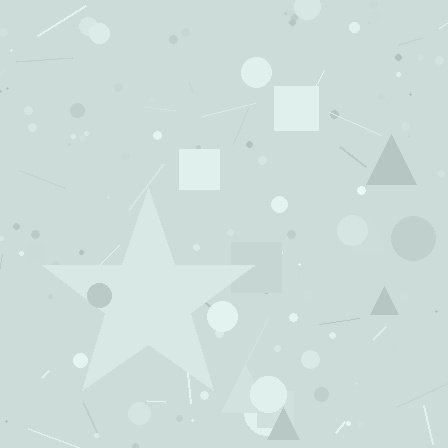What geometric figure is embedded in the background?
A star is embedded in the background.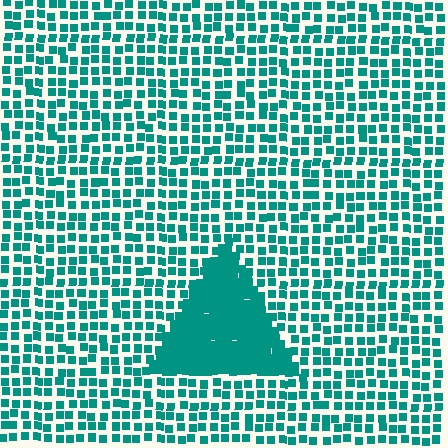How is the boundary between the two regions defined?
The boundary is defined by a change in element density (approximately 2.7x ratio). All elements are the same color, size, and shape.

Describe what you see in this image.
The image contains small teal elements arranged at two different densities. A triangle-shaped region is visible where the elements are more densely packed than the surrounding area.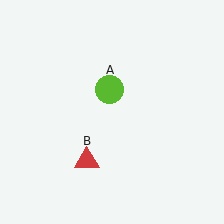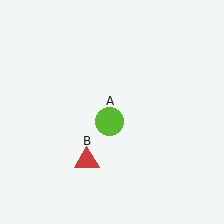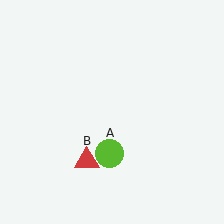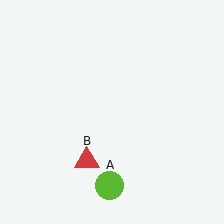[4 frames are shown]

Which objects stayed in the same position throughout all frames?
Red triangle (object B) remained stationary.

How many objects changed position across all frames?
1 object changed position: lime circle (object A).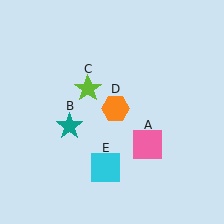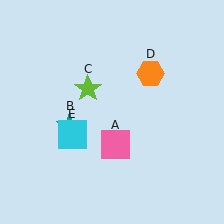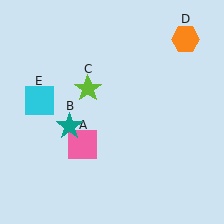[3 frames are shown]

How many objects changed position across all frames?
3 objects changed position: pink square (object A), orange hexagon (object D), cyan square (object E).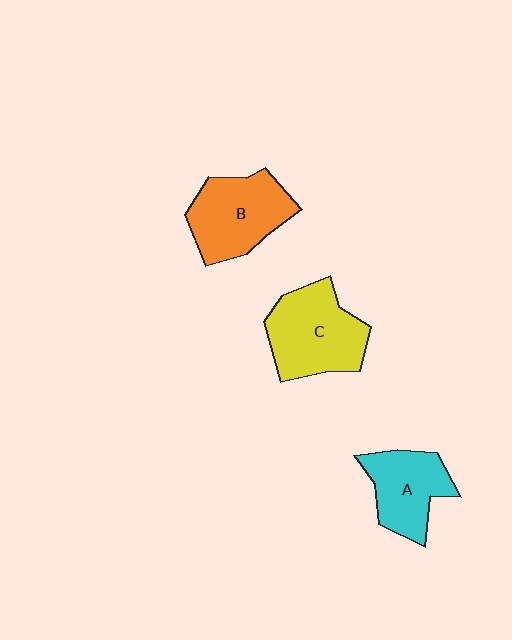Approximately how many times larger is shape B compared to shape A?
Approximately 1.2 times.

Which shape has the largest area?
Shape C (yellow).